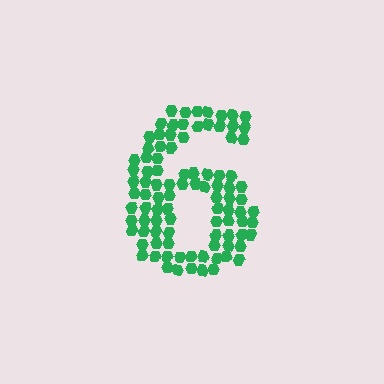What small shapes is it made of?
It is made of small hexagons.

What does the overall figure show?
The overall figure shows the digit 6.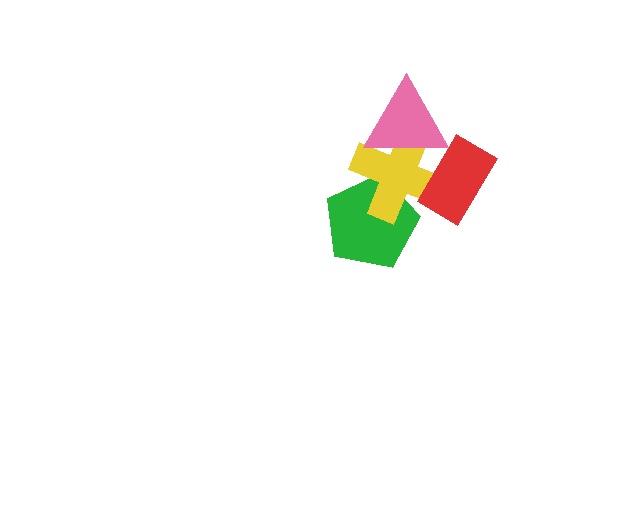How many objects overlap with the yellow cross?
3 objects overlap with the yellow cross.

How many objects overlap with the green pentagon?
1 object overlaps with the green pentagon.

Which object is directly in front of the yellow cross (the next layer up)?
The red rectangle is directly in front of the yellow cross.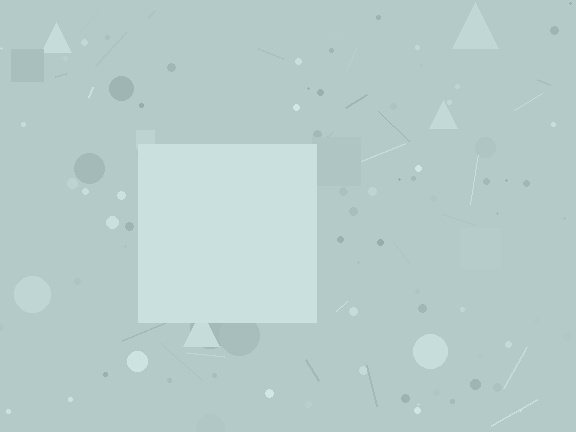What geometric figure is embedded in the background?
A square is embedded in the background.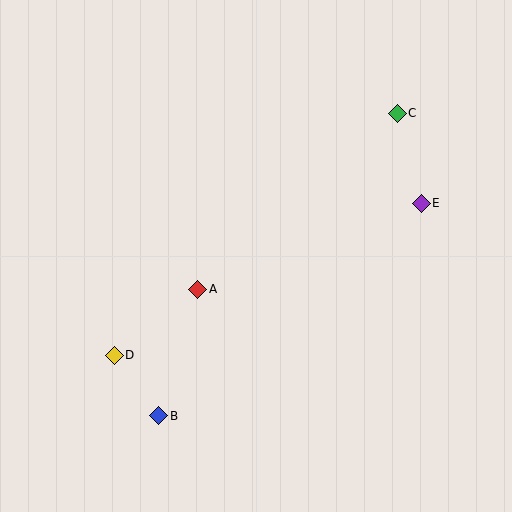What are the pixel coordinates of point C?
Point C is at (397, 113).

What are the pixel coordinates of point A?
Point A is at (198, 289).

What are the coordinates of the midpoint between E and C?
The midpoint between E and C is at (409, 158).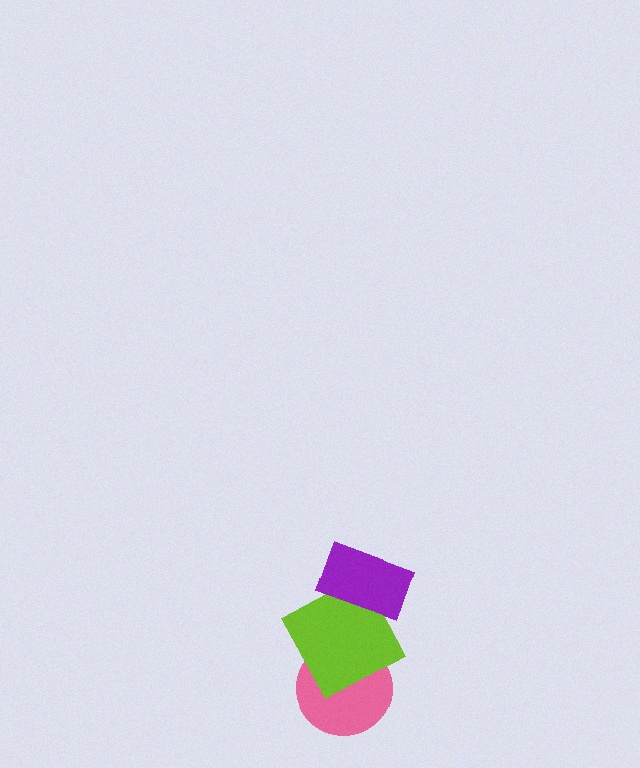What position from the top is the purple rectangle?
The purple rectangle is 1st from the top.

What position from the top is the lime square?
The lime square is 2nd from the top.